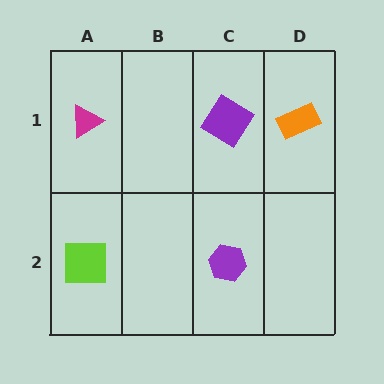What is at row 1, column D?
An orange rectangle.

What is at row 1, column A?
A magenta triangle.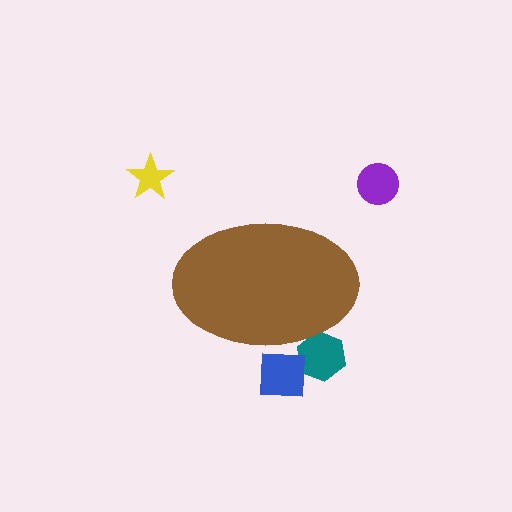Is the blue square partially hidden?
Yes, the blue square is partially hidden behind the brown ellipse.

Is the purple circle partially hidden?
No, the purple circle is fully visible.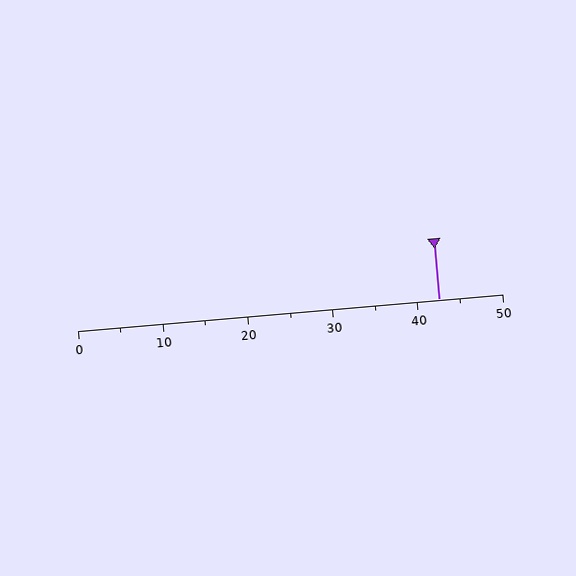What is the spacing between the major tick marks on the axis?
The major ticks are spaced 10 apart.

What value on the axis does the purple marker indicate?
The marker indicates approximately 42.5.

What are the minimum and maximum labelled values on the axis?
The axis runs from 0 to 50.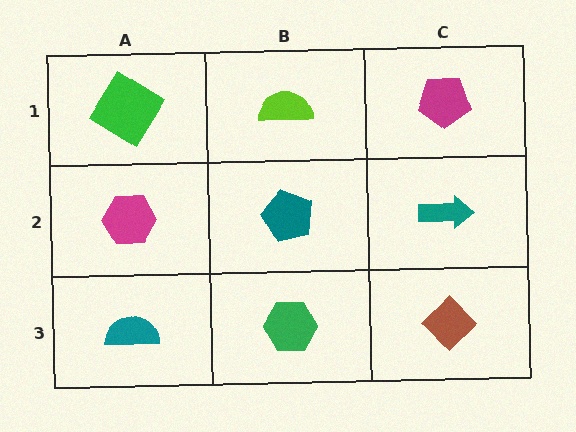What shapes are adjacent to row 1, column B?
A teal pentagon (row 2, column B), a green diamond (row 1, column A), a magenta pentagon (row 1, column C).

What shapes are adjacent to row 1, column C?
A teal arrow (row 2, column C), a lime semicircle (row 1, column B).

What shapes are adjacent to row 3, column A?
A magenta hexagon (row 2, column A), a green hexagon (row 3, column B).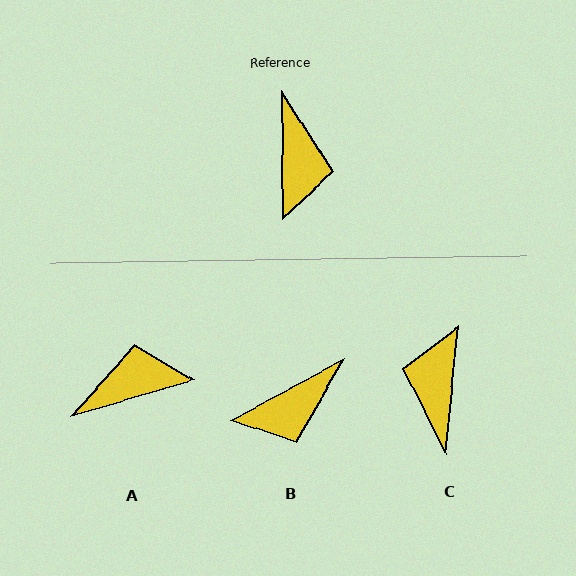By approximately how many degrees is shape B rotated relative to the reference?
Approximately 62 degrees clockwise.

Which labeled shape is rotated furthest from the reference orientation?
C, about 174 degrees away.